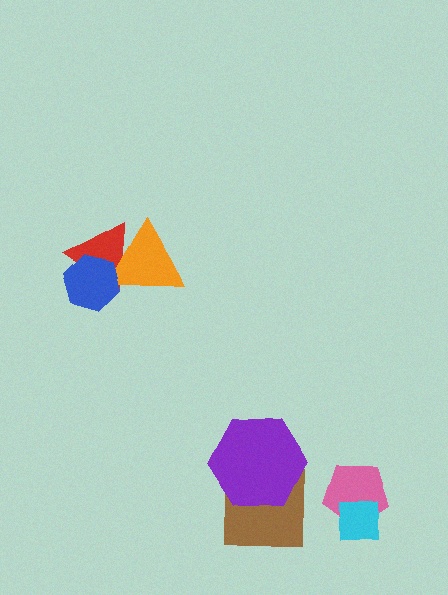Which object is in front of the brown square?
The purple hexagon is in front of the brown square.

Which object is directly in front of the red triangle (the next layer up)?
The orange triangle is directly in front of the red triangle.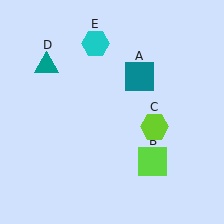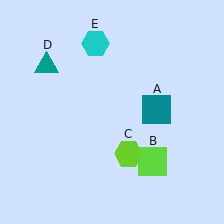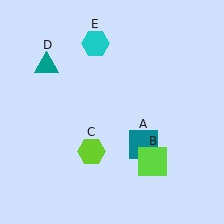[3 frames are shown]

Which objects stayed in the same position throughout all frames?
Lime square (object B) and teal triangle (object D) and cyan hexagon (object E) remained stationary.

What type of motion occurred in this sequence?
The teal square (object A), lime hexagon (object C) rotated clockwise around the center of the scene.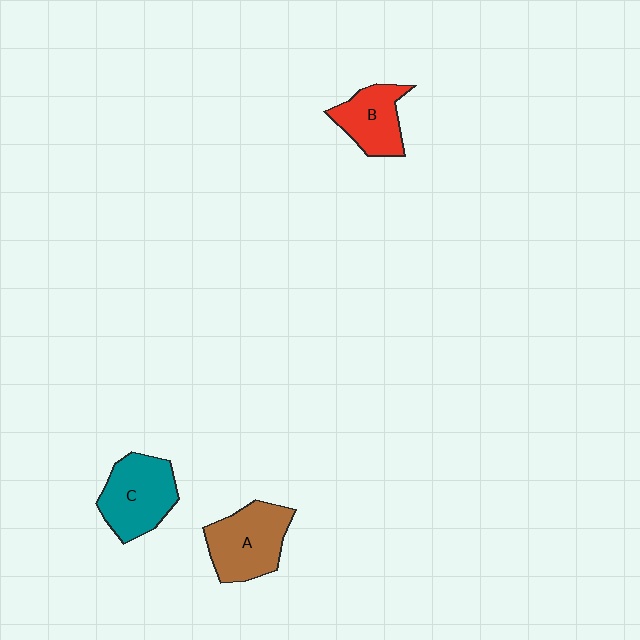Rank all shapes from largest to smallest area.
From largest to smallest: A (brown), C (teal), B (red).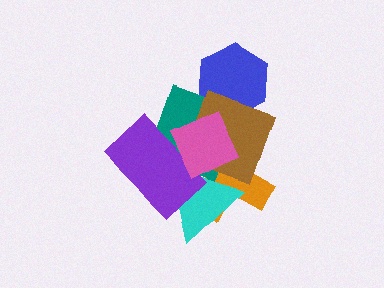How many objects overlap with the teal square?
6 objects overlap with the teal square.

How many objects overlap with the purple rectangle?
4 objects overlap with the purple rectangle.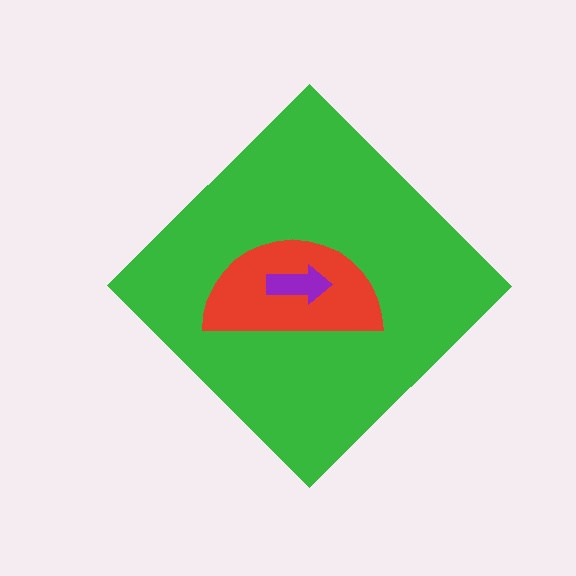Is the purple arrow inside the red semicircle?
Yes.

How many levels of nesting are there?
3.